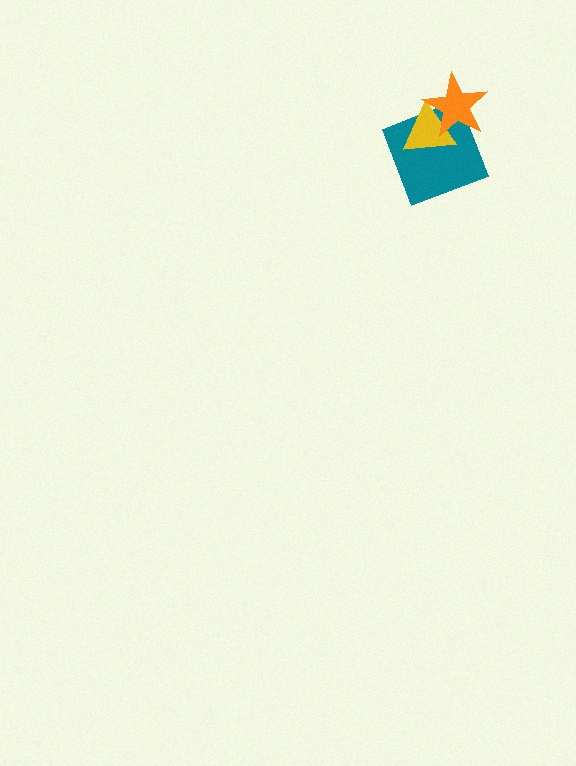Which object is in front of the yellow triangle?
The orange star is in front of the yellow triangle.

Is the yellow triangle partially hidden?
Yes, it is partially covered by another shape.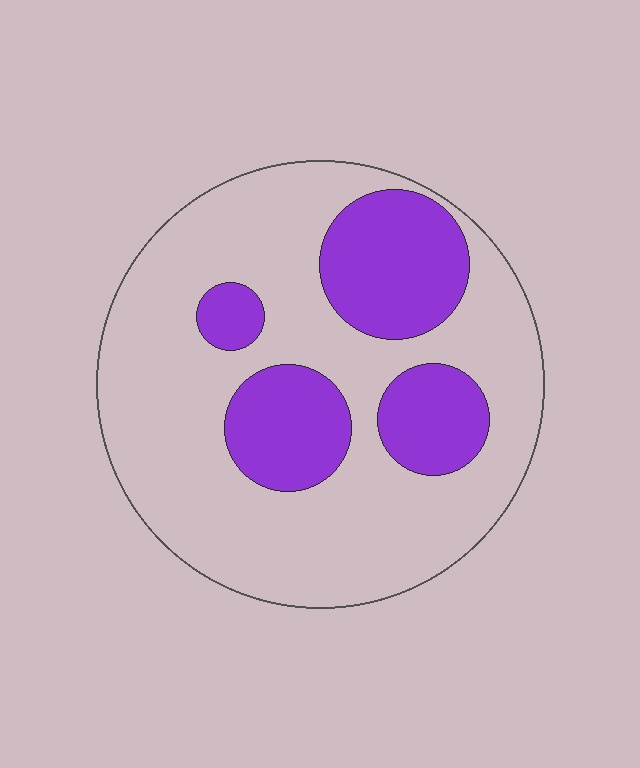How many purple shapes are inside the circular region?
4.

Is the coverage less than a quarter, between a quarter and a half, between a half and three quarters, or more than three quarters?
Between a quarter and a half.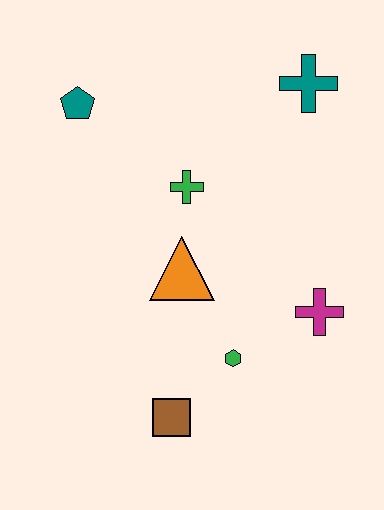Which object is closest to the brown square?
The green hexagon is closest to the brown square.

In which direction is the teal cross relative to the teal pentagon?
The teal cross is to the right of the teal pentagon.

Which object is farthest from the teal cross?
The brown square is farthest from the teal cross.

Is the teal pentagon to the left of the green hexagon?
Yes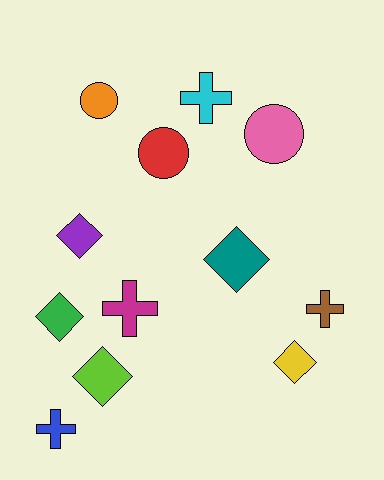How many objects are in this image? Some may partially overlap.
There are 12 objects.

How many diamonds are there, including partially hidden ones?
There are 5 diamonds.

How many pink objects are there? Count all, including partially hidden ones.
There is 1 pink object.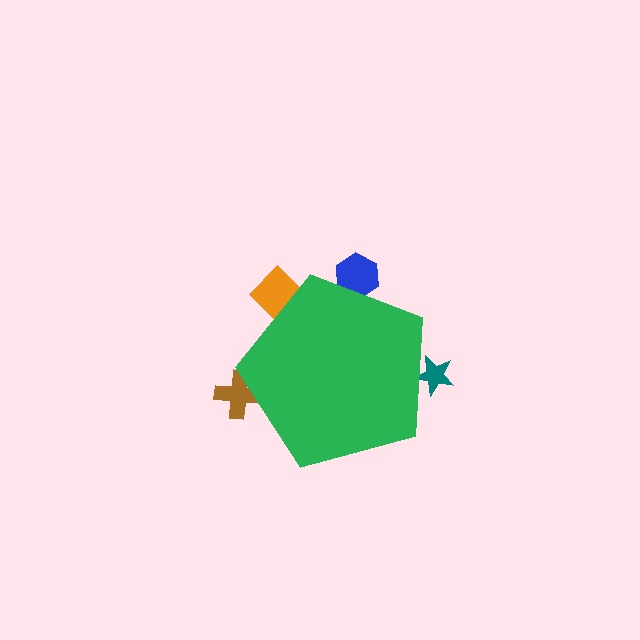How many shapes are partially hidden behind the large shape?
4 shapes are partially hidden.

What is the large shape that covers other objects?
A green pentagon.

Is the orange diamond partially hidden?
Yes, the orange diamond is partially hidden behind the green pentagon.